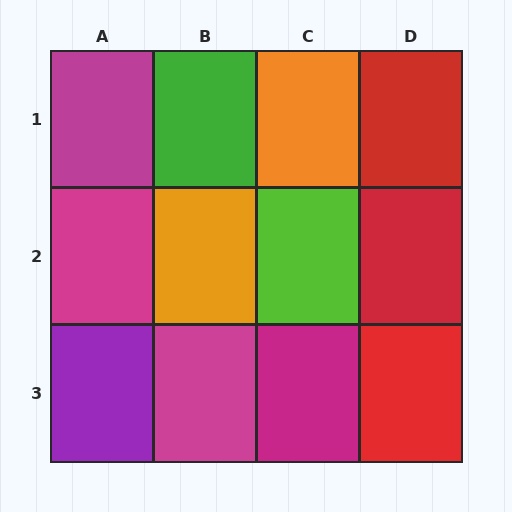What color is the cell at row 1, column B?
Green.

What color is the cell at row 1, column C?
Orange.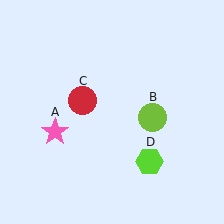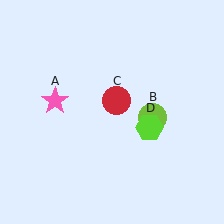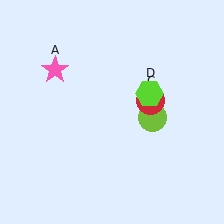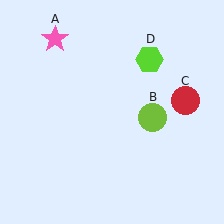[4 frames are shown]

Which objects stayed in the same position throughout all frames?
Lime circle (object B) remained stationary.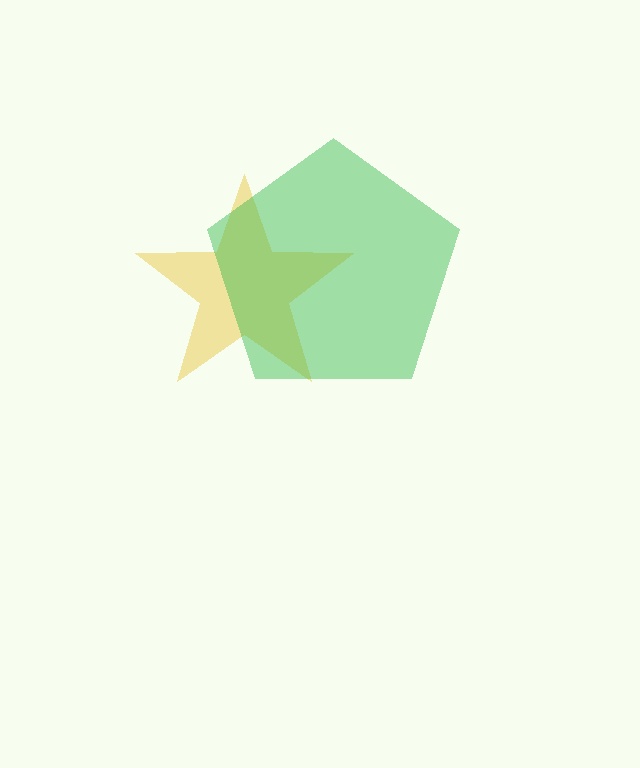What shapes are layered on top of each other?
The layered shapes are: a yellow star, a green pentagon.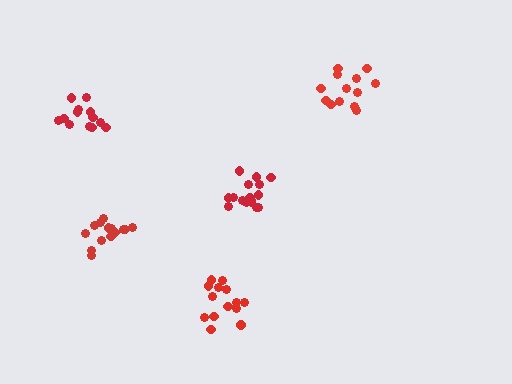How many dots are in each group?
Group 1: 14 dots, Group 2: 16 dots, Group 3: 14 dots, Group 4: 13 dots, Group 5: 13 dots (70 total).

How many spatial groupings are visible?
There are 5 spatial groupings.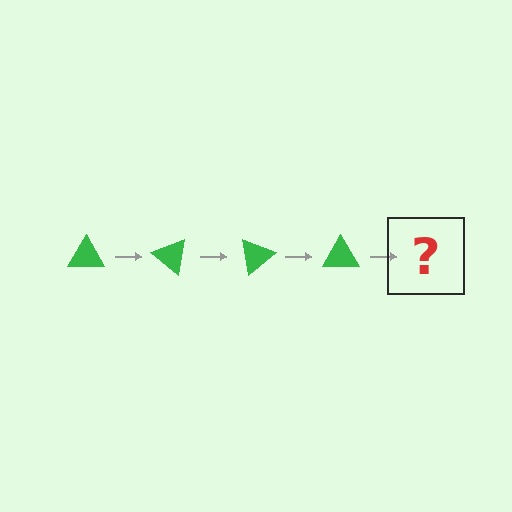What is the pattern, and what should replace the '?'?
The pattern is that the triangle rotates 40 degrees each step. The '?' should be a green triangle rotated 160 degrees.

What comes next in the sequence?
The next element should be a green triangle rotated 160 degrees.